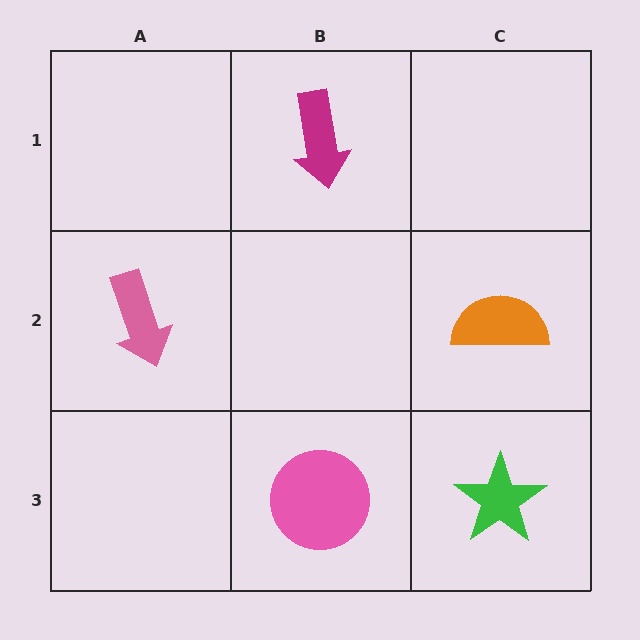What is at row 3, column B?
A pink circle.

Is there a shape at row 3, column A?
No, that cell is empty.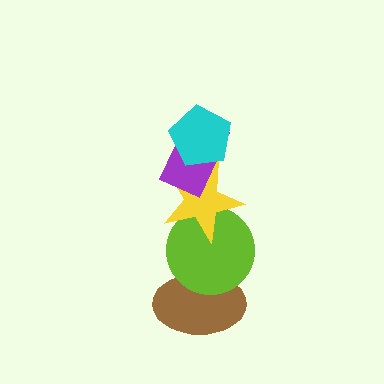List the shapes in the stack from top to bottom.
From top to bottom: the cyan pentagon, the purple rectangle, the yellow star, the lime circle, the brown ellipse.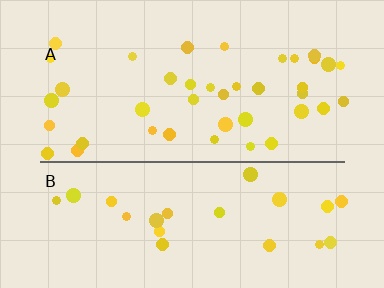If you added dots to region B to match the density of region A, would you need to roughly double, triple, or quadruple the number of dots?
Approximately double.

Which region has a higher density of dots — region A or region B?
A (the top).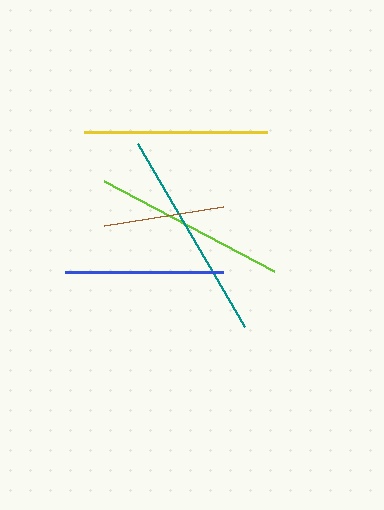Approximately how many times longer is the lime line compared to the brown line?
The lime line is approximately 1.6 times the length of the brown line.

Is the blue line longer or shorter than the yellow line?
The yellow line is longer than the blue line.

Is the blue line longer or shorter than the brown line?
The blue line is longer than the brown line.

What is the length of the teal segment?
The teal segment is approximately 212 pixels long.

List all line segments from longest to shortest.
From longest to shortest: teal, lime, yellow, blue, brown.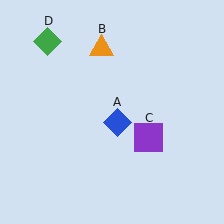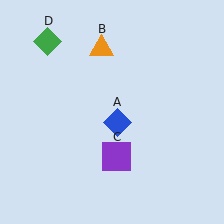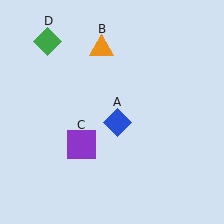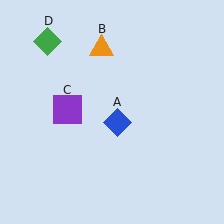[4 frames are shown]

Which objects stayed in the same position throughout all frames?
Blue diamond (object A) and orange triangle (object B) and green diamond (object D) remained stationary.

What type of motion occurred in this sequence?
The purple square (object C) rotated clockwise around the center of the scene.